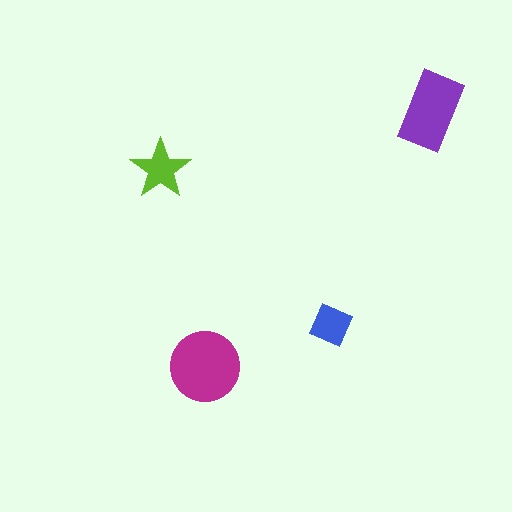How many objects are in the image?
There are 4 objects in the image.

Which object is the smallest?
The blue square.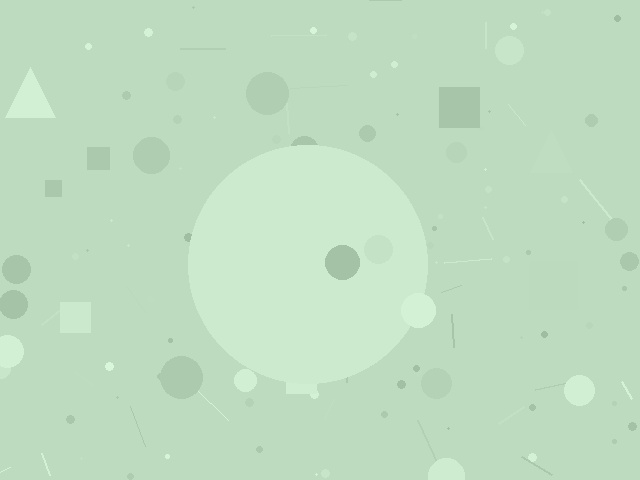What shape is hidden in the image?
A circle is hidden in the image.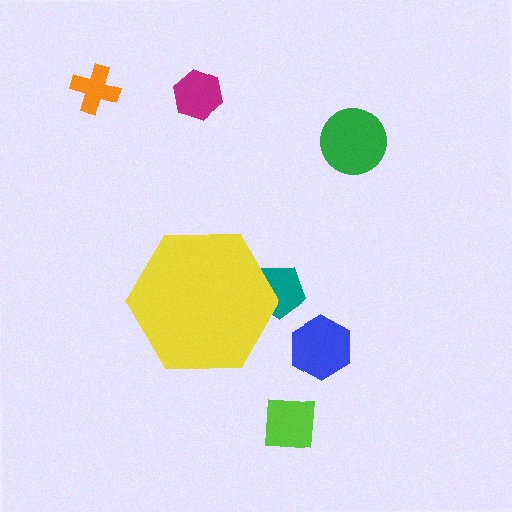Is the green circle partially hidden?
No, the green circle is fully visible.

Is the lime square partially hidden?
No, the lime square is fully visible.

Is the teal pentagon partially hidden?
Yes, the teal pentagon is partially hidden behind the yellow hexagon.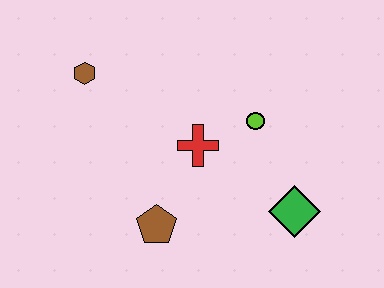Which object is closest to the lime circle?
The red cross is closest to the lime circle.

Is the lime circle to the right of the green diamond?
No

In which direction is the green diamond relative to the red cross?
The green diamond is to the right of the red cross.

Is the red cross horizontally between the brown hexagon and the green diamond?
Yes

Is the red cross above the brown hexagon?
No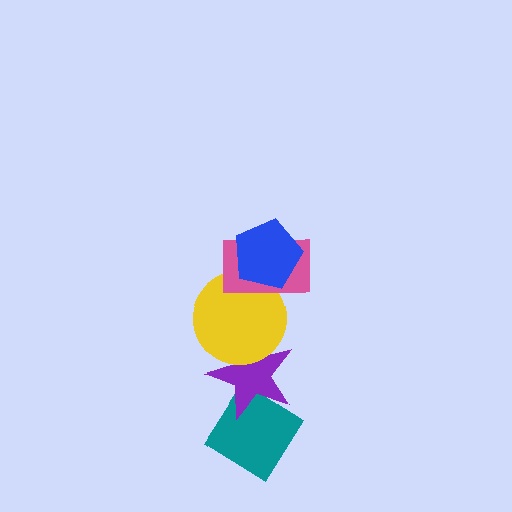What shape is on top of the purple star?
The yellow circle is on top of the purple star.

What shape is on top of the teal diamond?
The purple star is on top of the teal diamond.